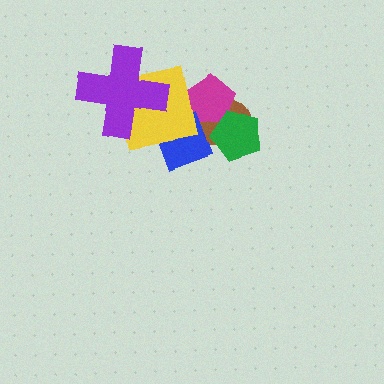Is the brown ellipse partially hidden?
Yes, it is partially covered by another shape.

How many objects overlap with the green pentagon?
2 objects overlap with the green pentagon.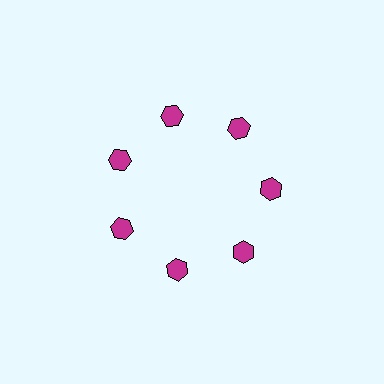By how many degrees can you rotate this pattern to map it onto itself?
The pattern maps onto itself every 51 degrees of rotation.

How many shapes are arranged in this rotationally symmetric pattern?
There are 7 shapes, arranged in 7 groups of 1.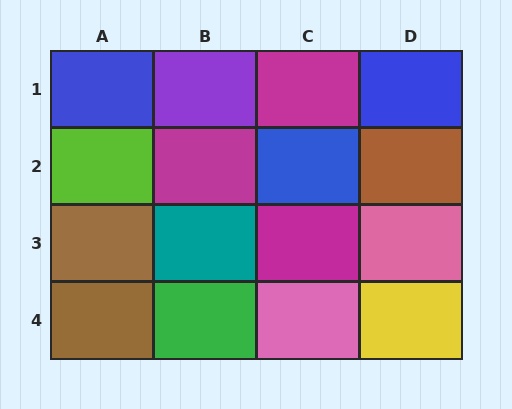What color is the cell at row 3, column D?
Pink.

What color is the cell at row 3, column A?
Brown.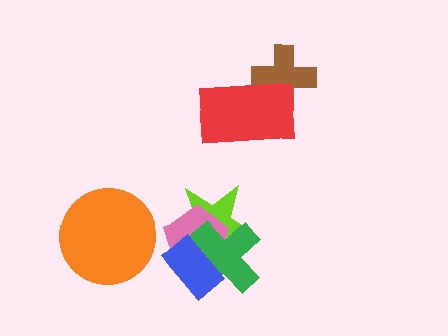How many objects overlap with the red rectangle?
1 object overlaps with the red rectangle.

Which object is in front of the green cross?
The blue rectangle is in front of the green cross.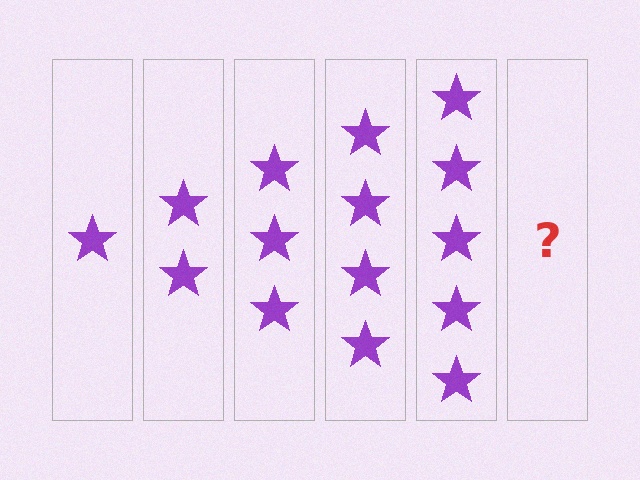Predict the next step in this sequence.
The next step is 6 stars.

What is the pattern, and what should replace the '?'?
The pattern is that each step adds one more star. The '?' should be 6 stars.